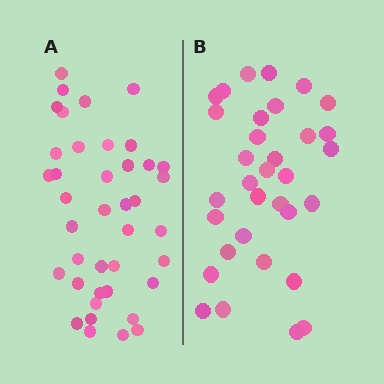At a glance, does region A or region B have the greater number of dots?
Region A (the left region) has more dots.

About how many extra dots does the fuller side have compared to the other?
Region A has roughly 8 or so more dots than region B.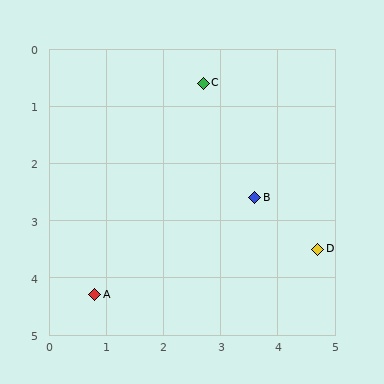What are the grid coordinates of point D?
Point D is at approximately (4.7, 3.5).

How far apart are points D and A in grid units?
Points D and A are about 4.0 grid units apart.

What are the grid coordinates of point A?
Point A is at approximately (0.8, 4.3).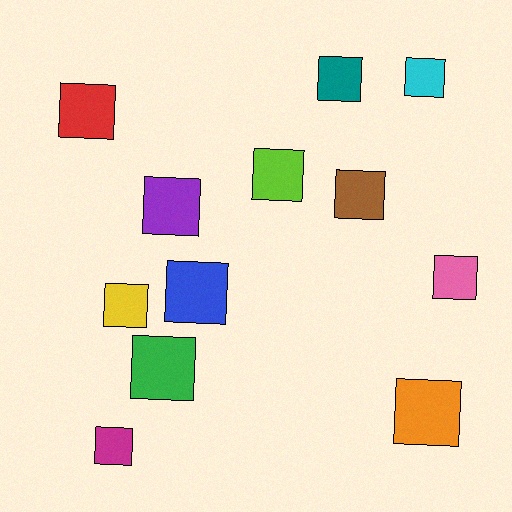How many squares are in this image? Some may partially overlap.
There are 12 squares.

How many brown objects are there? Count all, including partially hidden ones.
There is 1 brown object.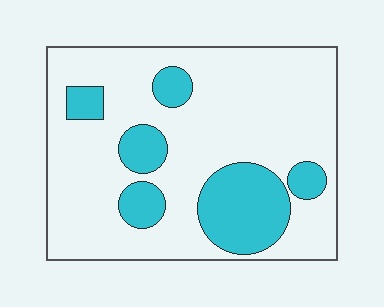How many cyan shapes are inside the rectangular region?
6.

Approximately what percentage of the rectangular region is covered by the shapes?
Approximately 25%.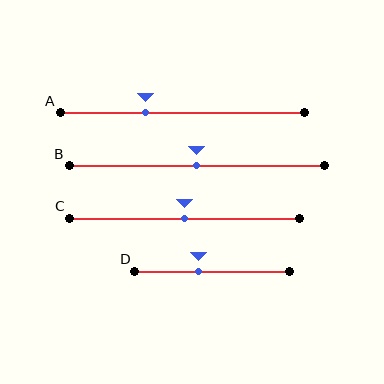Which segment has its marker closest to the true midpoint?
Segment B has its marker closest to the true midpoint.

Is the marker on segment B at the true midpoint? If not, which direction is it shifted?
Yes, the marker on segment B is at the true midpoint.